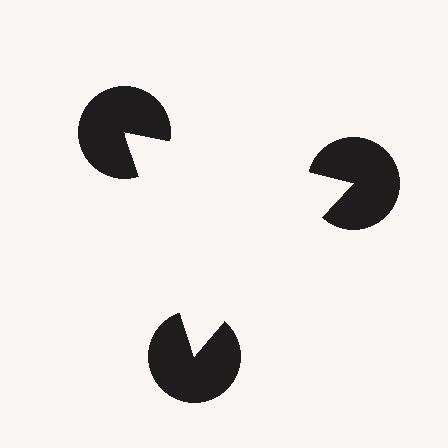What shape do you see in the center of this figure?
An illusory triangle — its edges are inferred from the aligned wedge cuts in the pac-man discs, not physically drawn.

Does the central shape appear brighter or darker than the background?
It typically appears slightly brighter than the background, even though no actual brightness change is drawn.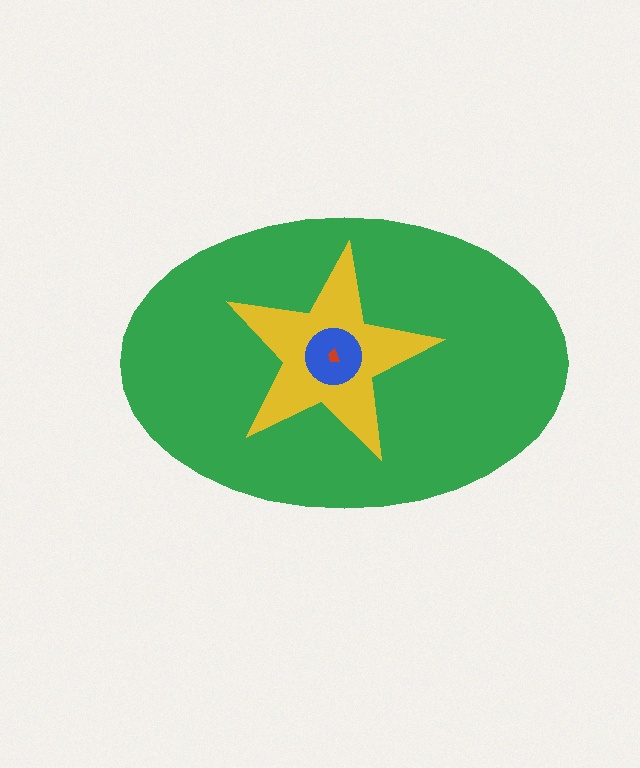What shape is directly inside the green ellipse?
The yellow star.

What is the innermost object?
The red trapezoid.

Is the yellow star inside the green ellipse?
Yes.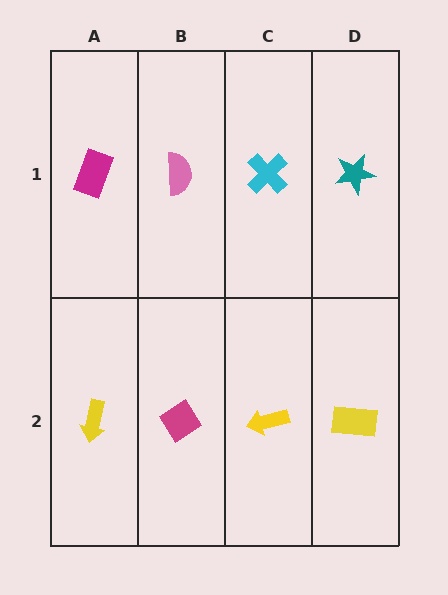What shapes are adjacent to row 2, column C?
A cyan cross (row 1, column C), a magenta diamond (row 2, column B), a yellow rectangle (row 2, column D).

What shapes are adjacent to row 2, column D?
A teal star (row 1, column D), a yellow arrow (row 2, column C).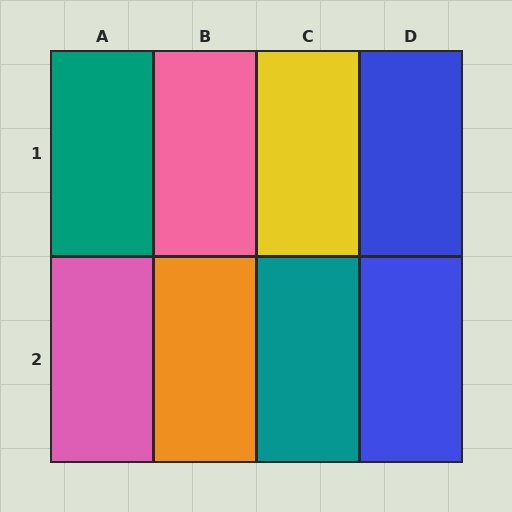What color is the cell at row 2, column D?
Blue.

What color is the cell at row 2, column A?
Pink.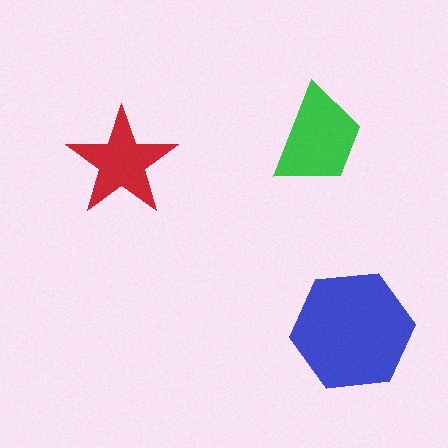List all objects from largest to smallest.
The blue hexagon, the green trapezoid, the red star.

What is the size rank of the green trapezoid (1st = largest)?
2nd.